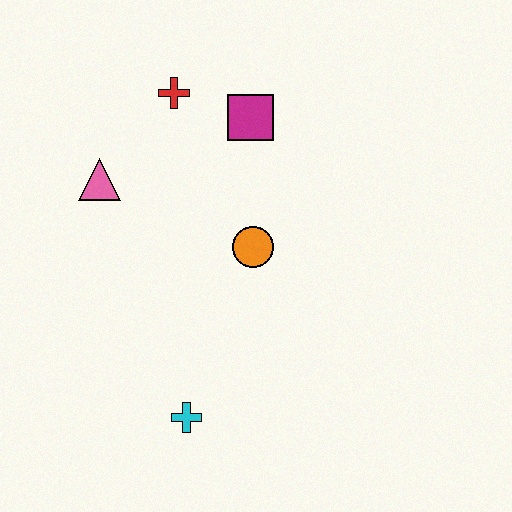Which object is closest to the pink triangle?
The red cross is closest to the pink triangle.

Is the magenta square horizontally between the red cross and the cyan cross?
No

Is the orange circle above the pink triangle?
No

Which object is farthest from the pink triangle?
The cyan cross is farthest from the pink triangle.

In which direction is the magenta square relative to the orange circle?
The magenta square is above the orange circle.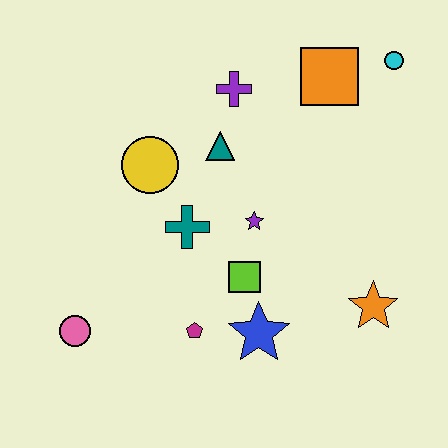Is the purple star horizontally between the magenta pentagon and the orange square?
Yes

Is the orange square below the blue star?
No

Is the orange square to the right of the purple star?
Yes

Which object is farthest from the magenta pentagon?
The cyan circle is farthest from the magenta pentagon.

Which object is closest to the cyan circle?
The orange square is closest to the cyan circle.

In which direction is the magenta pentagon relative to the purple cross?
The magenta pentagon is below the purple cross.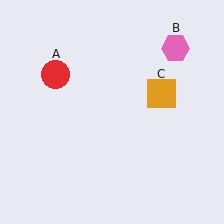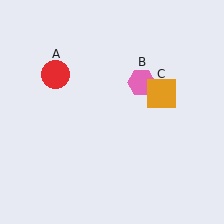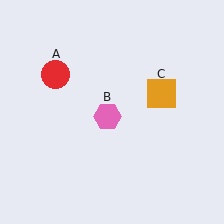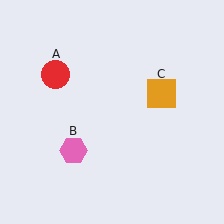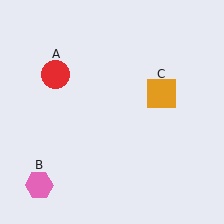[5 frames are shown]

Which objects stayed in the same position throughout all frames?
Red circle (object A) and orange square (object C) remained stationary.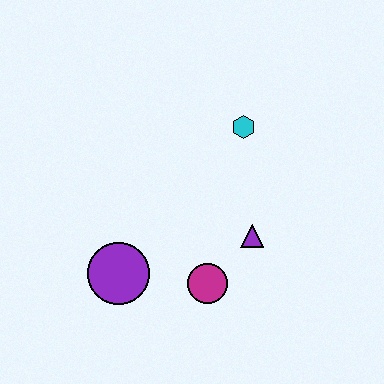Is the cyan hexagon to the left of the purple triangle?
Yes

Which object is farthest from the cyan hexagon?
The purple circle is farthest from the cyan hexagon.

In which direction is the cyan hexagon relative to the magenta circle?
The cyan hexagon is above the magenta circle.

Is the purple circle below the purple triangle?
Yes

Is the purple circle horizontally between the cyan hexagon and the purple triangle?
No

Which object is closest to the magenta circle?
The purple triangle is closest to the magenta circle.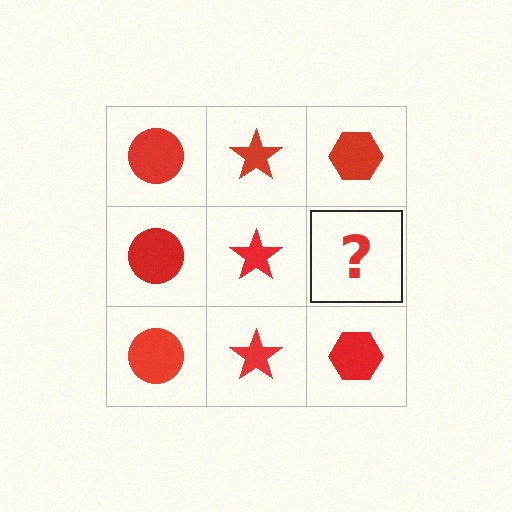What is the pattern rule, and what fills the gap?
The rule is that each column has a consistent shape. The gap should be filled with a red hexagon.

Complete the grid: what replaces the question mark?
The question mark should be replaced with a red hexagon.